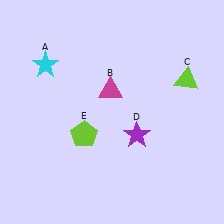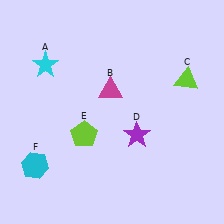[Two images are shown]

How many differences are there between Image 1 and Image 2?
There is 1 difference between the two images.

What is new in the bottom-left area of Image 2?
A cyan hexagon (F) was added in the bottom-left area of Image 2.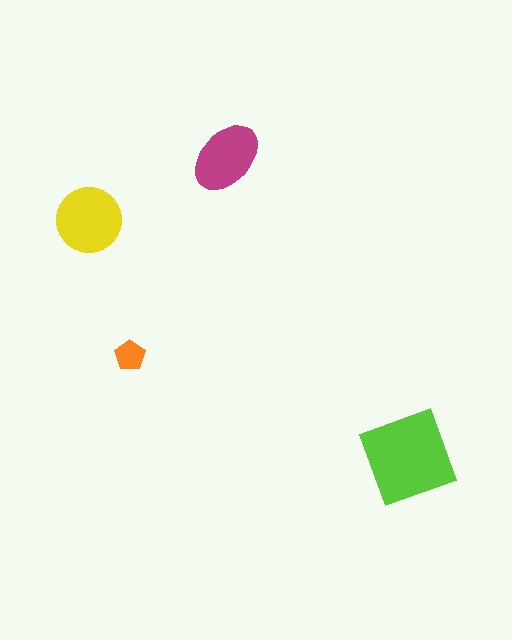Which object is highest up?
The magenta ellipse is topmost.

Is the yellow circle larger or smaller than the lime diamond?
Smaller.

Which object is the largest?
The lime diamond.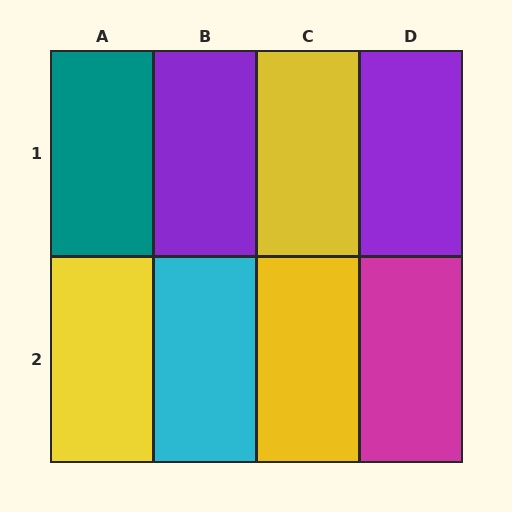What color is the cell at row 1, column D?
Purple.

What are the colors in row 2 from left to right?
Yellow, cyan, yellow, magenta.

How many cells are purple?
2 cells are purple.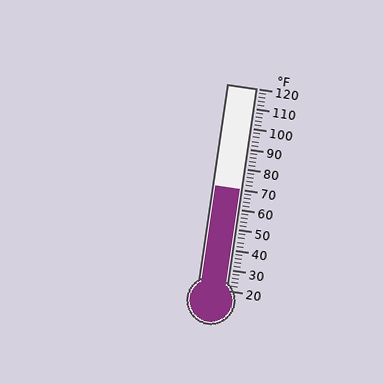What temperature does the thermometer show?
The thermometer shows approximately 70°F.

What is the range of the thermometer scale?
The thermometer scale ranges from 20°F to 120°F.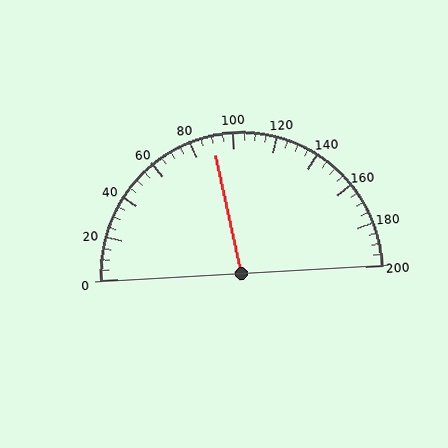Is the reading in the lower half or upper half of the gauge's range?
The reading is in the lower half of the range (0 to 200).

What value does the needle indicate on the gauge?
The needle indicates approximately 90.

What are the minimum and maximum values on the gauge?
The gauge ranges from 0 to 200.